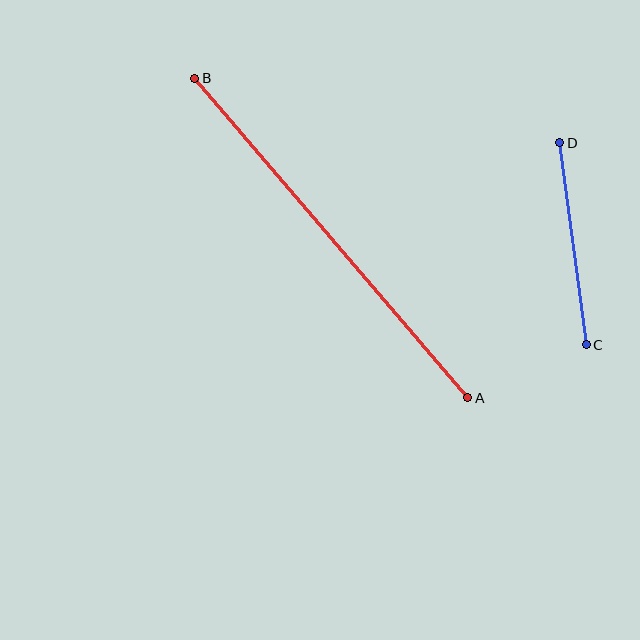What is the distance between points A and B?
The distance is approximately 420 pixels.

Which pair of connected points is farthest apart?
Points A and B are farthest apart.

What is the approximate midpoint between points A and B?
The midpoint is at approximately (331, 238) pixels.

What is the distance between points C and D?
The distance is approximately 203 pixels.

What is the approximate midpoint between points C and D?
The midpoint is at approximately (573, 244) pixels.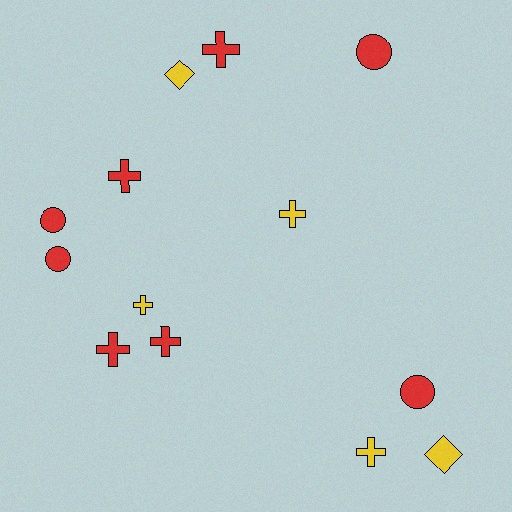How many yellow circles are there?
There are no yellow circles.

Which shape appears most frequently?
Cross, with 7 objects.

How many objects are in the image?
There are 13 objects.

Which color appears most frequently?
Red, with 8 objects.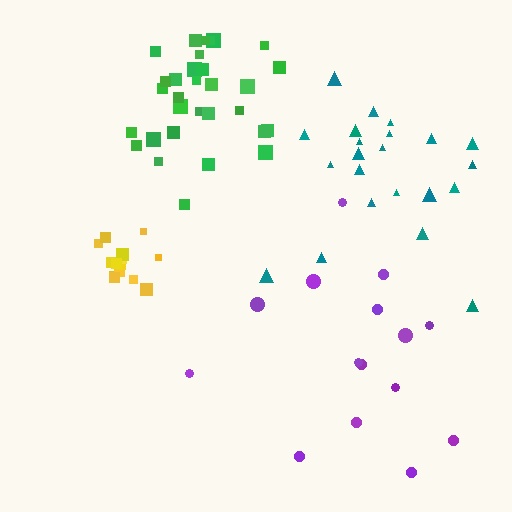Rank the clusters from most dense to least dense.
yellow, green, teal, purple.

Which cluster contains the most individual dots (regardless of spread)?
Green (31).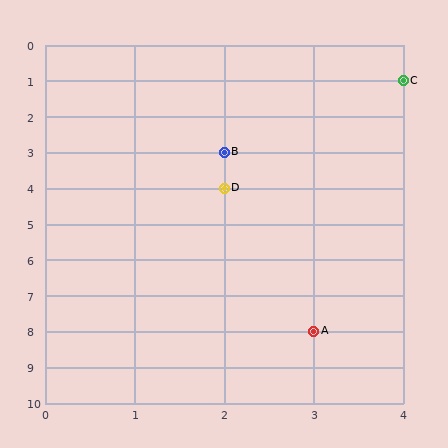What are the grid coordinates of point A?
Point A is at grid coordinates (3, 8).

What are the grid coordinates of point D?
Point D is at grid coordinates (2, 4).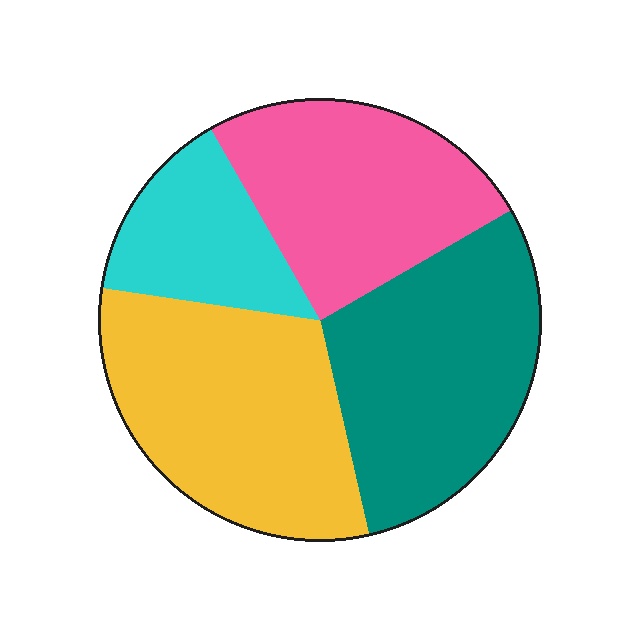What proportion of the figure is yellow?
Yellow takes up about one third (1/3) of the figure.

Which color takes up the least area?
Cyan, at roughly 15%.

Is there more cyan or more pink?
Pink.